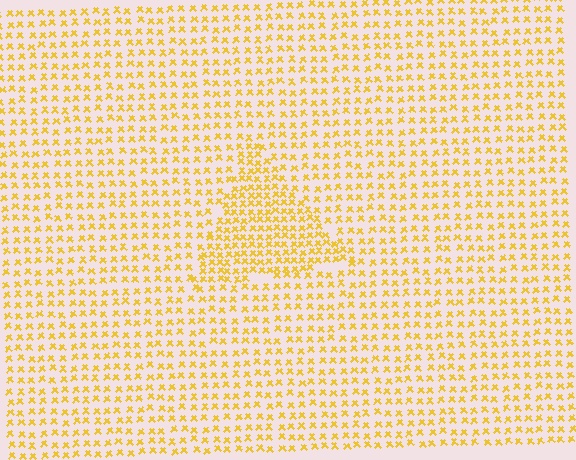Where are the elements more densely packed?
The elements are more densely packed inside the triangle boundary.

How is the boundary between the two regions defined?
The boundary is defined by a change in element density (approximately 1.7x ratio). All elements are the same color, size, and shape.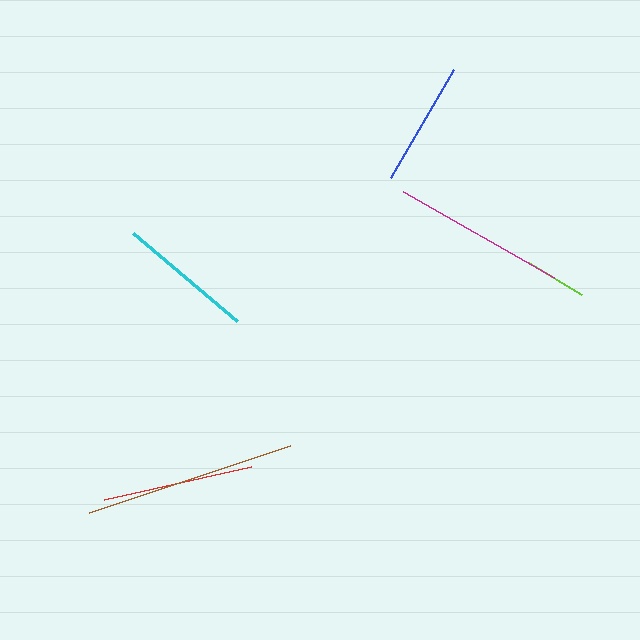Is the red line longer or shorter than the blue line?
The red line is longer than the blue line.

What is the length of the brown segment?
The brown segment is approximately 212 pixels long.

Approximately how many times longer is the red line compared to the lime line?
The red line is approximately 2.4 times the length of the lime line.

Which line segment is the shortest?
The lime line is the shortest at approximately 62 pixels.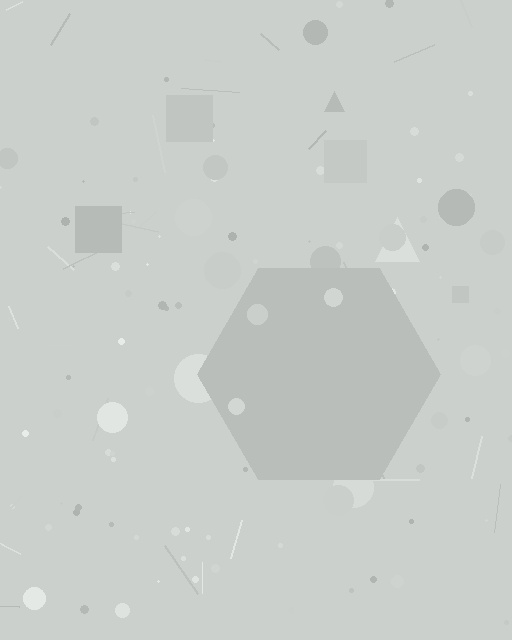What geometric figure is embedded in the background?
A hexagon is embedded in the background.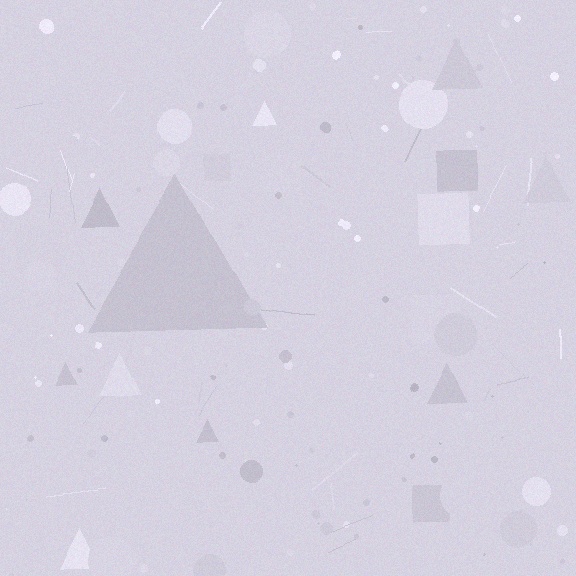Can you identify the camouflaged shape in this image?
The camouflaged shape is a triangle.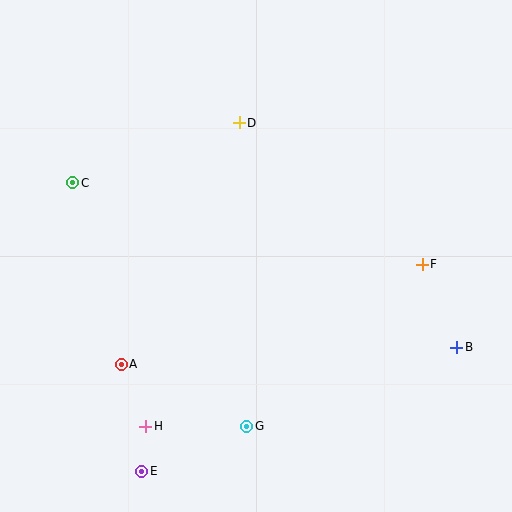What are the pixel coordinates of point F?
Point F is at (422, 264).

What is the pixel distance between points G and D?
The distance between G and D is 304 pixels.